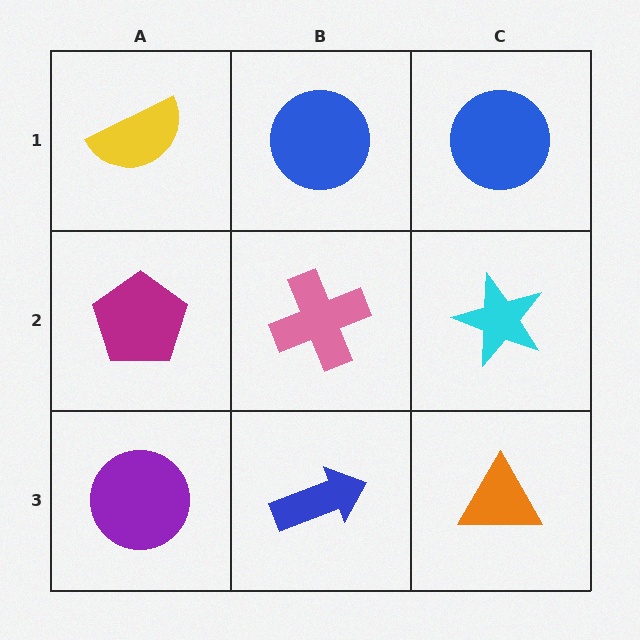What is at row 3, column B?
A blue arrow.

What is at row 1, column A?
A yellow semicircle.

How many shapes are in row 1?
3 shapes.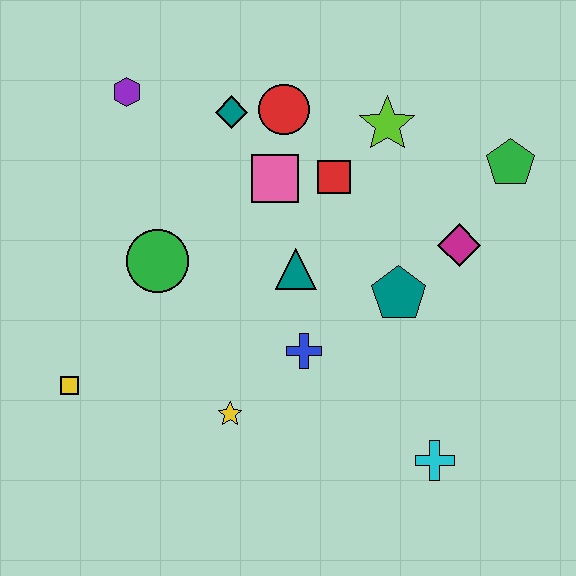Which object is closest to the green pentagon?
The magenta diamond is closest to the green pentagon.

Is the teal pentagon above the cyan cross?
Yes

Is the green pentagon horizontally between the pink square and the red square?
No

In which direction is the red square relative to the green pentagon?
The red square is to the left of the green pentagon.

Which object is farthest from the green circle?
The green pentagon is farthest from the green circle.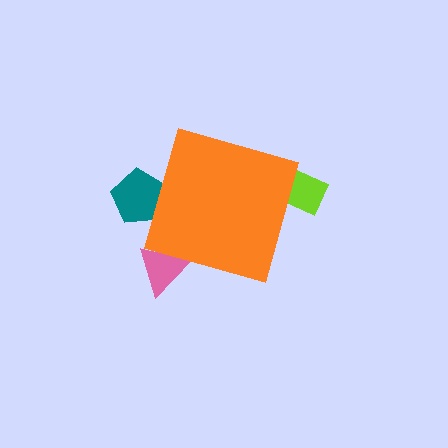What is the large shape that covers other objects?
An orange diamond.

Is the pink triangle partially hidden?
Yes, the pink triangle is partially hidden behind the orange diamond.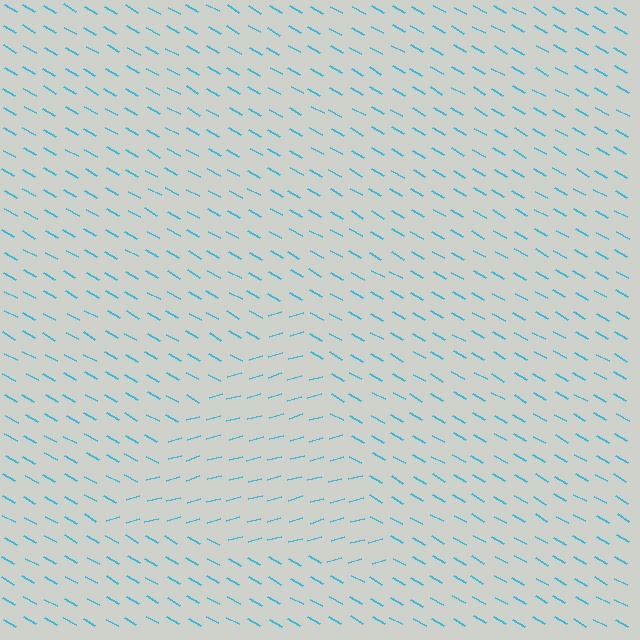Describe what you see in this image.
The image is filled with small cyan line segments. A triangle region in the image has lines oriented differently from the surrounding lines, creating a visible texture boundary.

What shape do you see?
I see a triangle.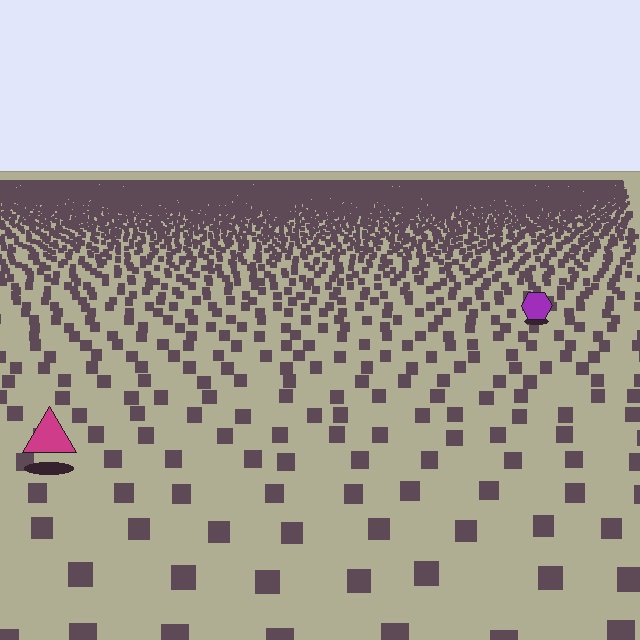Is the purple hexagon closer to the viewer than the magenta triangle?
No. The magenta triangle is closer — you can tell from the texture gradient: the ground texture is coarser near it.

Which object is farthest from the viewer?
The purple hexagon is farthest from the viewer. It appears smaller and the ground texture around it is denser.